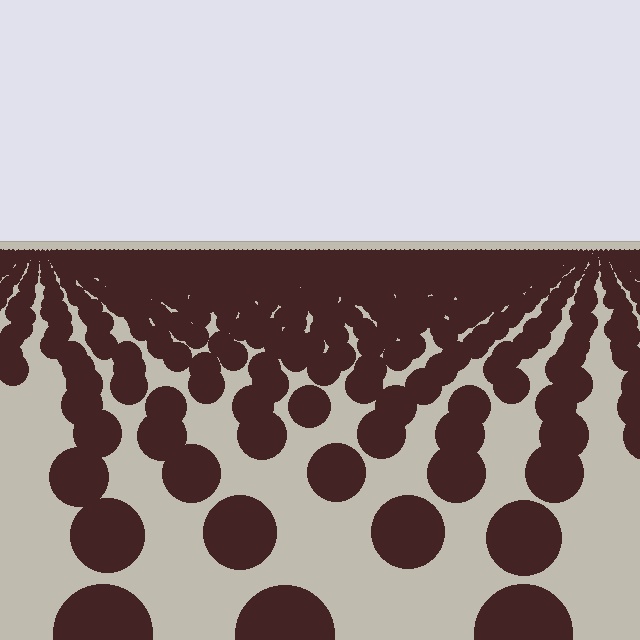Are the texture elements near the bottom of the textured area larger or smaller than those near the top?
Larger. Near the bottom, elements are closer to the viewer and appear at a bigger on-screen size.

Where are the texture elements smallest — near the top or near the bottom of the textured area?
Near the top.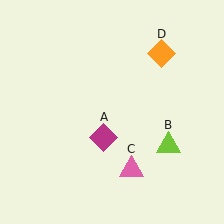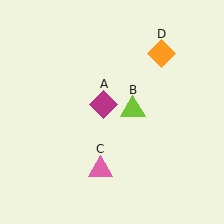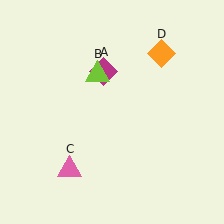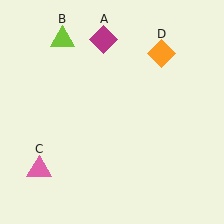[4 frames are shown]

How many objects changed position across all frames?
3 objects changed position: magenta diamond (object A), lime triangle (object B), pink triangle (object C).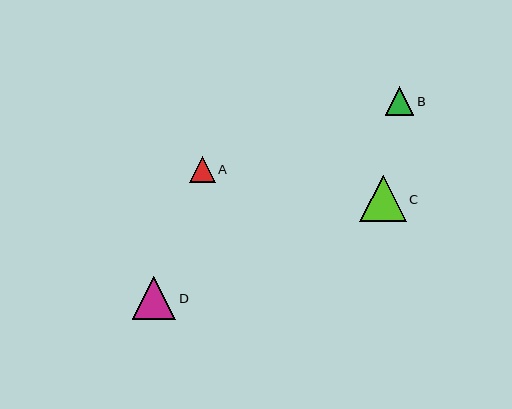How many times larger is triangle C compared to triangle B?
Triangle C is approximately 1.6 times the size of triangle B.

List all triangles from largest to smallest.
From largest to smallest: C, D, B, A.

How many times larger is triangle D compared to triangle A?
Triangle D is approximately 1.7 times the size of triangle A.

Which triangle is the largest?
Triangle C is the largest with a size of approximately 46 pixels.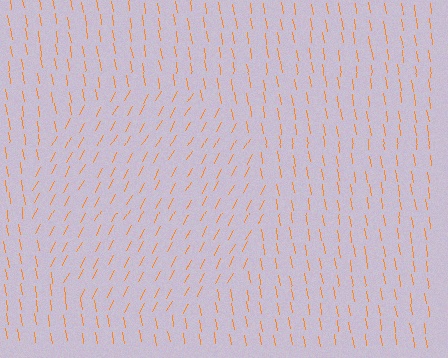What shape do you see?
I see a circle.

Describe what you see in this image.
The image is filled with small orange line segments. A circle region in the image has lines oriented differently from the surrounding lines, creating a visible texture boundary.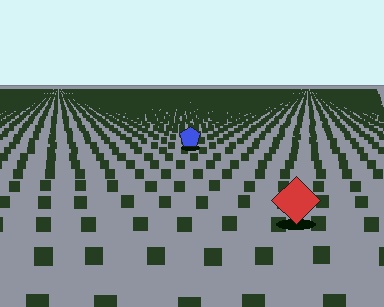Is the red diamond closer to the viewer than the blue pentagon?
Yes. The red diamond is closer — you can tell from the texture gradient: the ground texture is coarser near it.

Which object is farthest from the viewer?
The blue pentagon is farthest from the viewer. It appears smaller and the ground texture around it is denser.